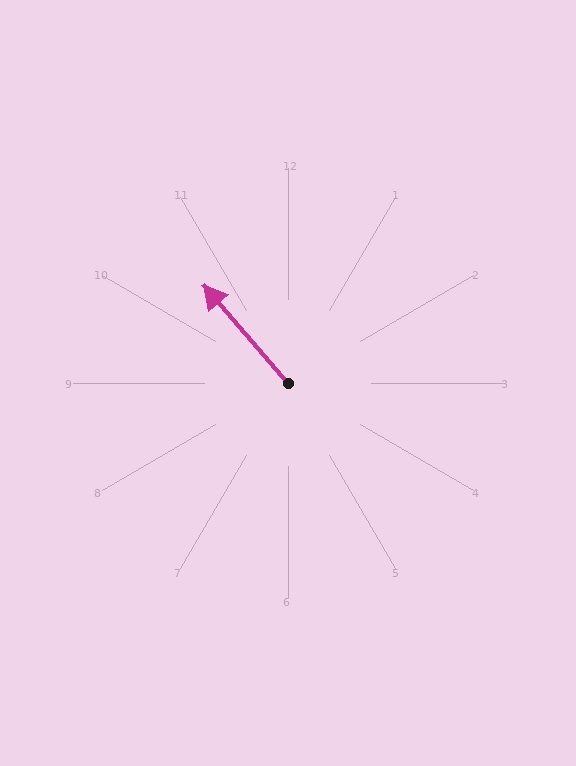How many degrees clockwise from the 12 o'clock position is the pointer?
Approximately 319 degrees.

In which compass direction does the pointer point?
Northwest.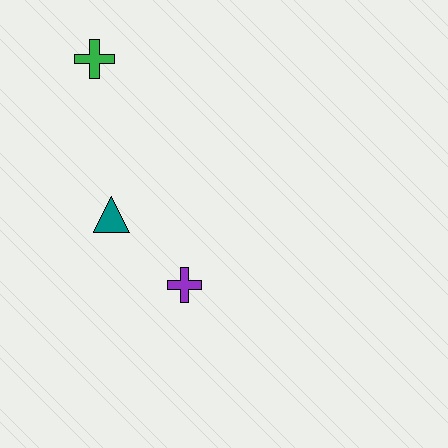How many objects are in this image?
There are 3 objects.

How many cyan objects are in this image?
There are no cyan objects.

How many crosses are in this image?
There are 2 crosses.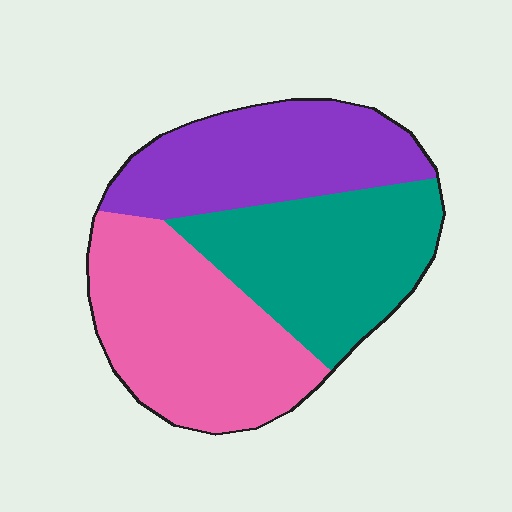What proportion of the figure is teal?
Teal covers around 35% of the figure.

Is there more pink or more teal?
Pink.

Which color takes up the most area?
Pink, at roughly 35%.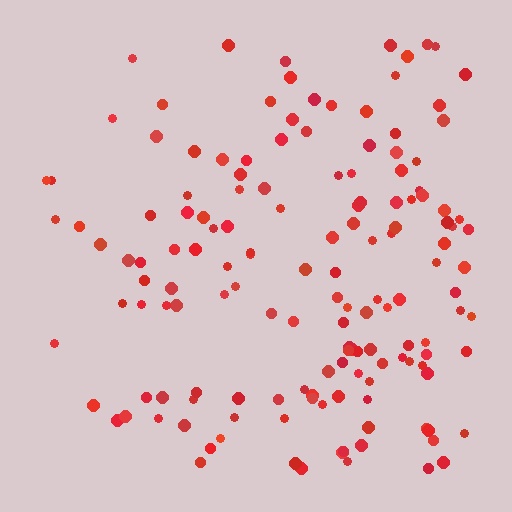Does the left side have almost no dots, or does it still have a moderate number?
Still a moderate number, just noticeably fewer than the right.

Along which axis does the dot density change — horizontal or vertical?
Horizontal.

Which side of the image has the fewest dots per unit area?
The left.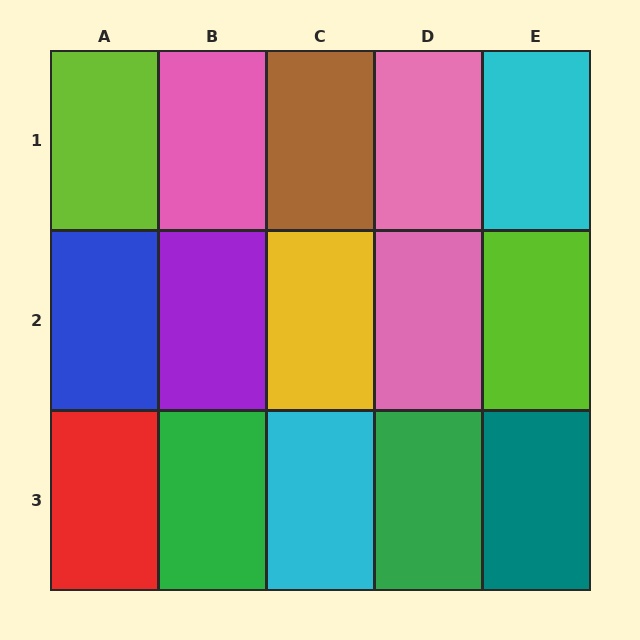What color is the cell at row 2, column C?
Yellow.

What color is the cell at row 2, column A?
Blue.